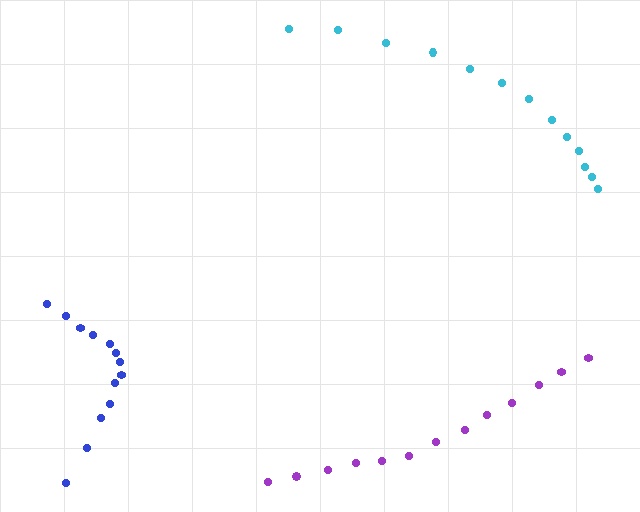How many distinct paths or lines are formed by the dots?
There are 3 distinct paths.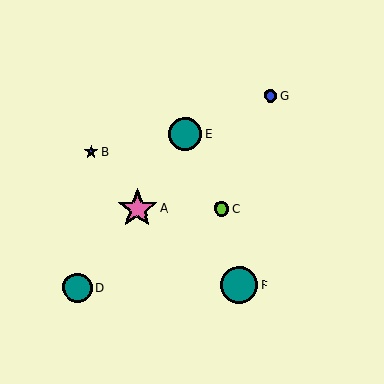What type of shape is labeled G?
Shape G is a blue circle.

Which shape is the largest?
The pink star (labeled A) is the largest.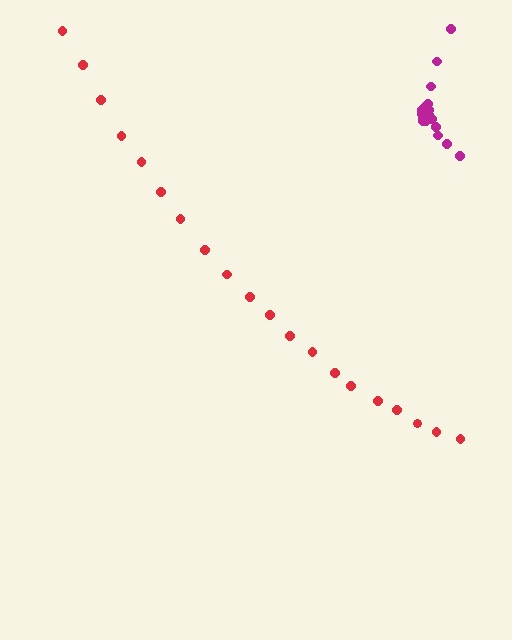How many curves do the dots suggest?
There are 2 distinct paths.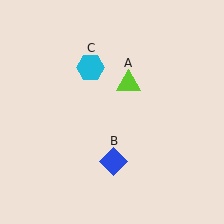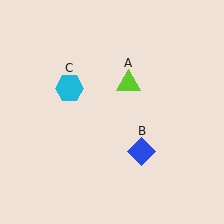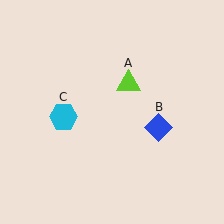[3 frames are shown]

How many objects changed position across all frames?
2 objects changed position: blue diamond (object B), cyan hexagon (object C).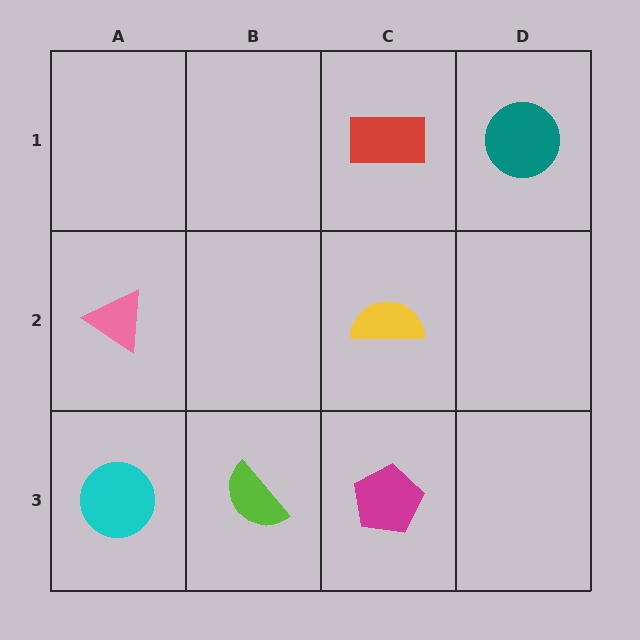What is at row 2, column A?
A pink triangle.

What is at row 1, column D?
A teal circle.